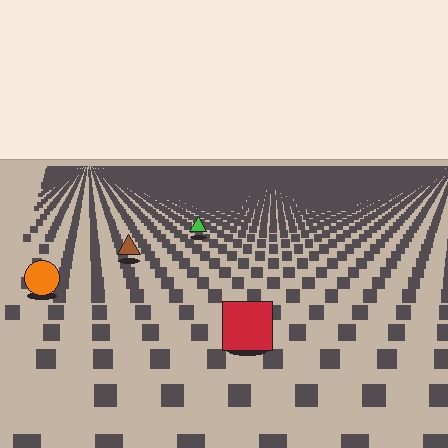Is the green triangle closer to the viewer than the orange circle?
No. The orange circle is closer — you can tell from the texture gradient: the ground texture is coarser near it.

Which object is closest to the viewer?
The red square is closest. The texture marks near it are larger and more spread out.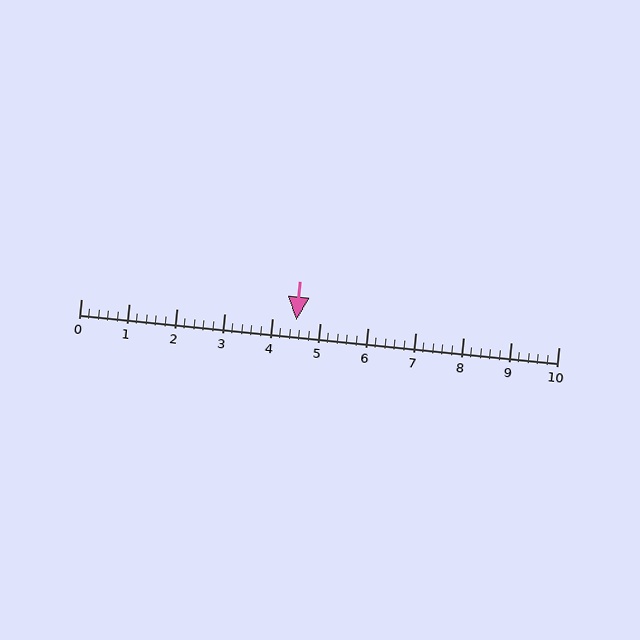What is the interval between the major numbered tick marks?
The major tick marks are spaced 1 units apart.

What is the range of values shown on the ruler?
The ruler shows values from 0 to 10.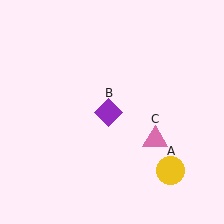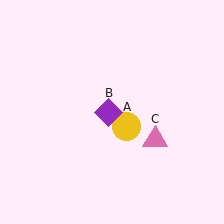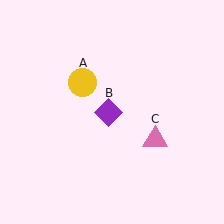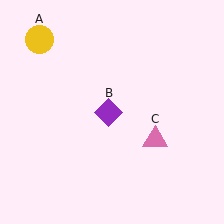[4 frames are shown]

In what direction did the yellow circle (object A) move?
The yellow circle (object A) moved up and to the left.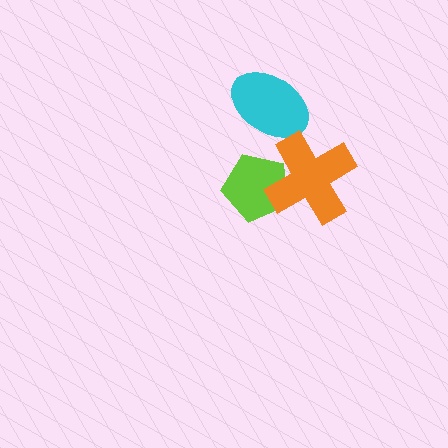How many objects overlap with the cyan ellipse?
0 objects overlap with the cyan ellipse.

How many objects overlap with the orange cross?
1 object overlaps with the orange cross.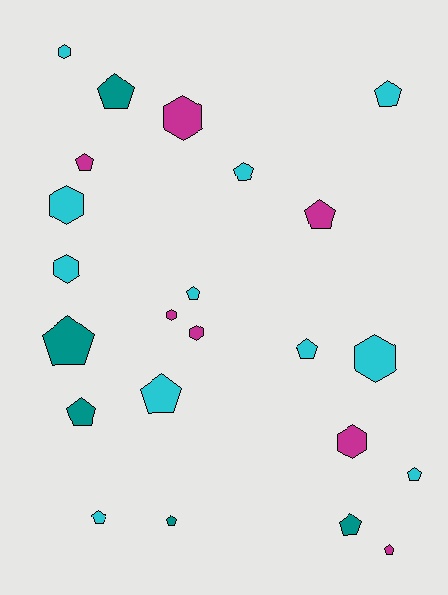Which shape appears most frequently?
Pentagon, with 15 objects.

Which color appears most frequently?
Cyan, with 11 objects.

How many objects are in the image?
There are 23 objects.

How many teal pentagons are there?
There are 5 teal pentagons.